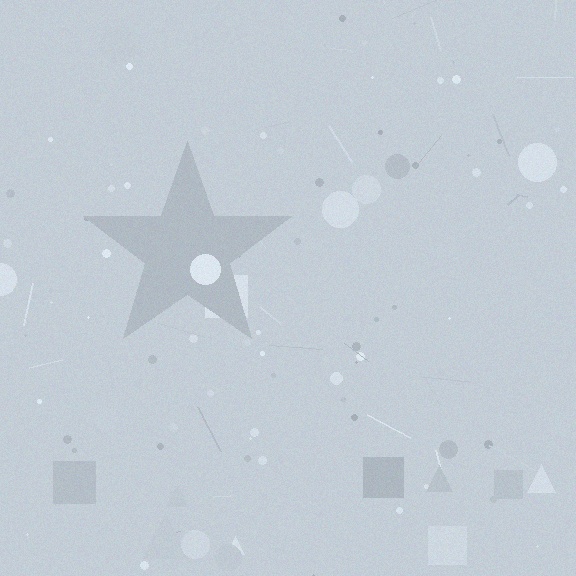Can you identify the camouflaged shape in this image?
The camouflaged shape is a star.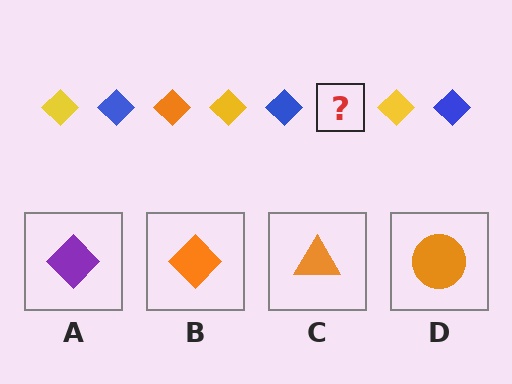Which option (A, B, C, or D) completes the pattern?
B.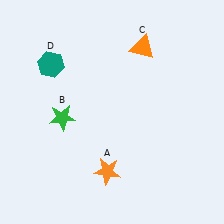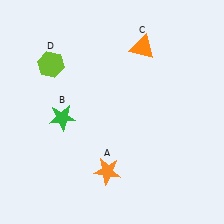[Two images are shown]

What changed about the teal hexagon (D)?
In Image 1, D is teal. In Image 2, it changed to lime.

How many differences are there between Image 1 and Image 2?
There is 1 difference between the two images.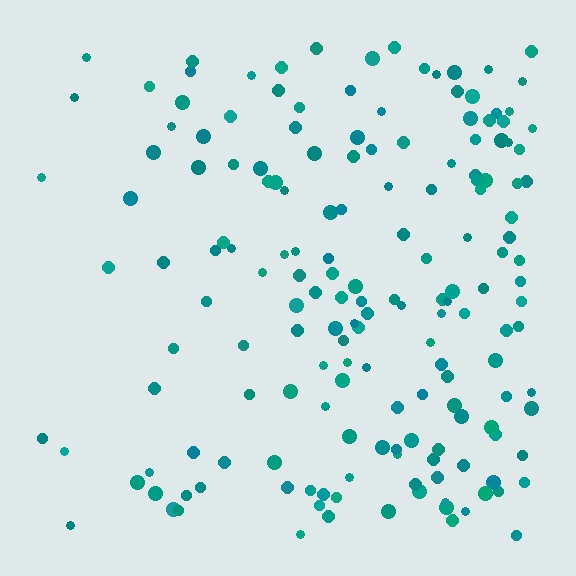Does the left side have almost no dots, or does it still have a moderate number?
Still a moderate number, just noticeably fewer than the right.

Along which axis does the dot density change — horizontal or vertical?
Horizontal.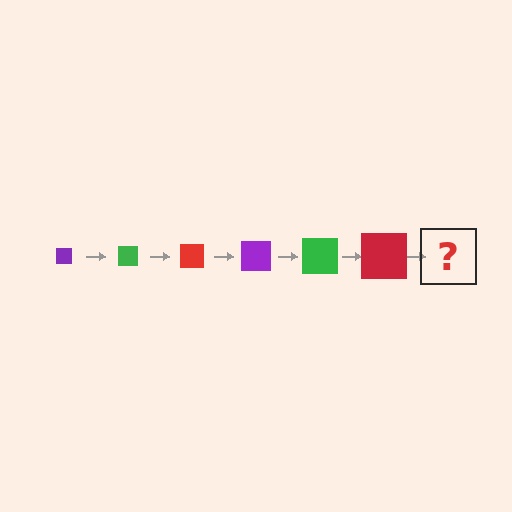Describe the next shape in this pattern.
It should be a purple square, larger than the previous one.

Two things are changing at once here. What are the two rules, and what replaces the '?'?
The two rules are that the square grows larger each step and the color cycles through purple, green, and red. The '?' should be a purple square, larger than the previous one.